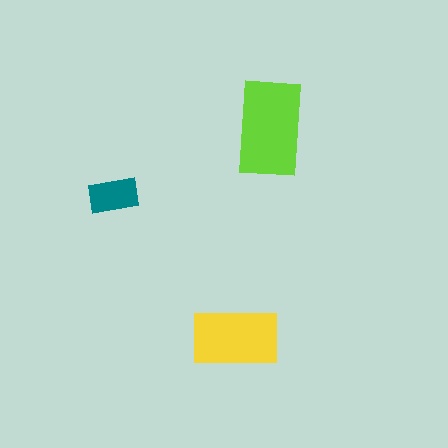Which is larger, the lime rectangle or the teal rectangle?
The lime one.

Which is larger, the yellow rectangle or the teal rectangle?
The yellow one.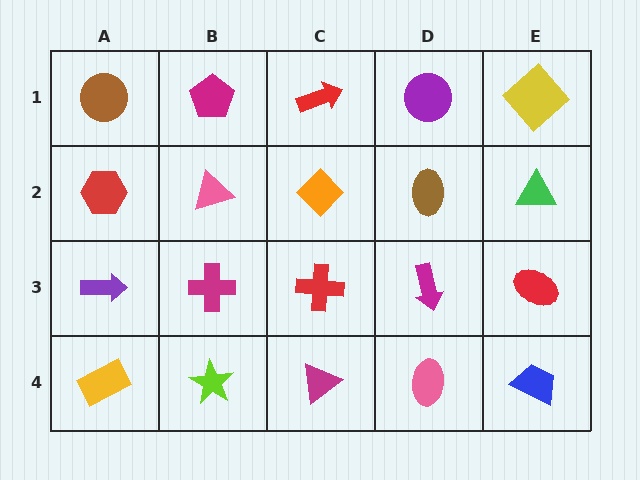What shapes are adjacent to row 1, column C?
An orange diamond (row 2, column C), a magenta pentagon (row 1, column B), a purple circle (row 1, column D).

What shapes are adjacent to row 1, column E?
A green triangle (row 2, column E), a purple circle (row 1, column D).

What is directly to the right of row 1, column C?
A purple circle.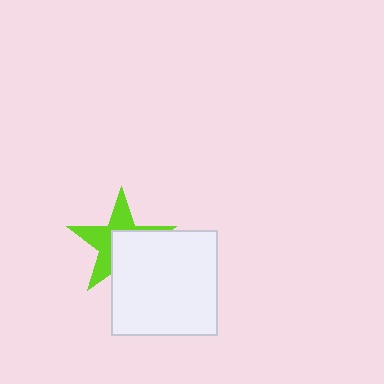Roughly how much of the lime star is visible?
About half of it is visible (roughly 52%).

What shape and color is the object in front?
The object in front is a white square.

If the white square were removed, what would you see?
You would see the complete lime star.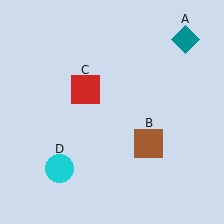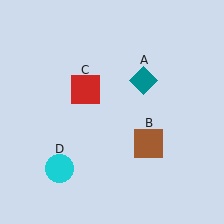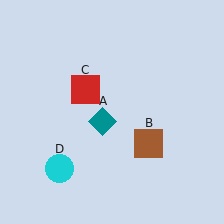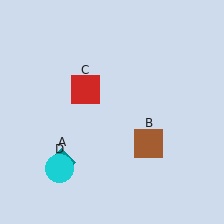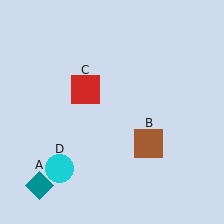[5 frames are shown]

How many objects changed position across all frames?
1 object changed position: teal diamond (object A).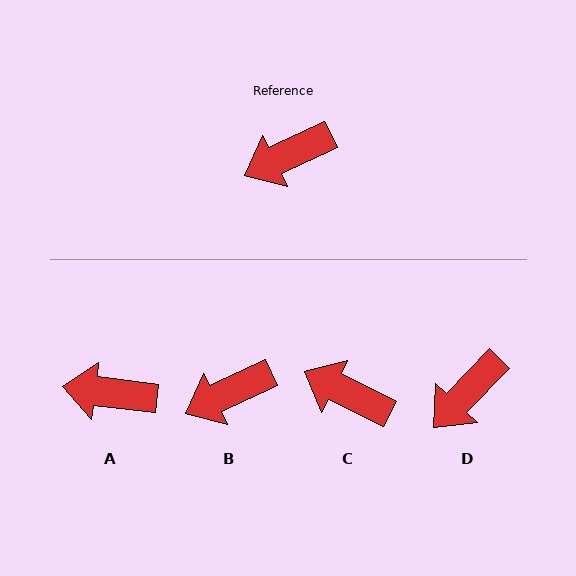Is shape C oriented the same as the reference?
No, it is off by about 52 degrees.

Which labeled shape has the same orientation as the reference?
B.